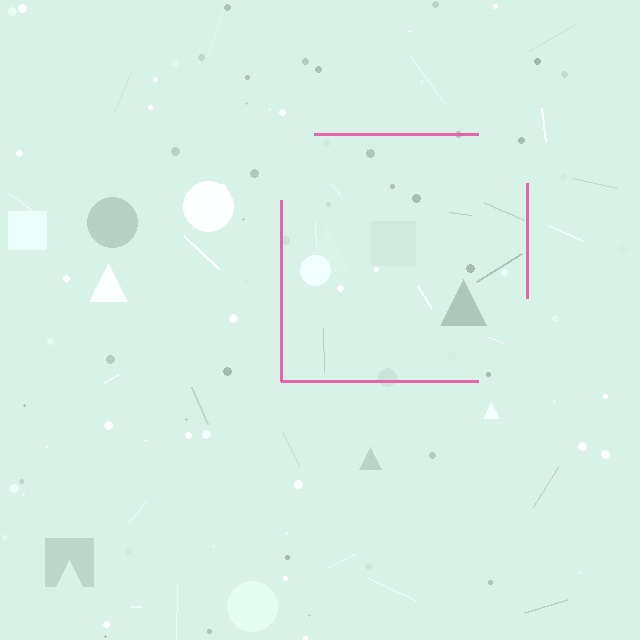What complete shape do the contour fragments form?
The contour fragments form a square.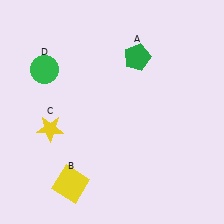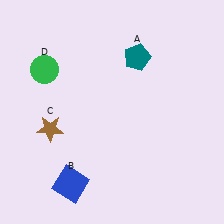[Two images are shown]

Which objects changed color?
A changed from green to teal. B changed from yellow to blue. C changed from yellow to brown.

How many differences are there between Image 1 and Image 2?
There are 3 differences between the two images.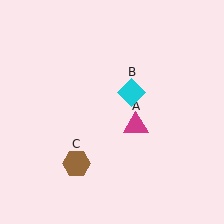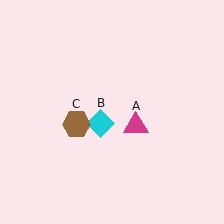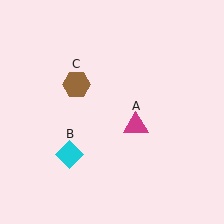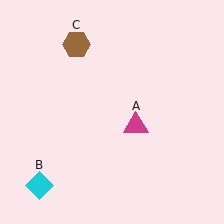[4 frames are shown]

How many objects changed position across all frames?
2 objects changed position: cyan diamond (object B), brown hexagon (object C).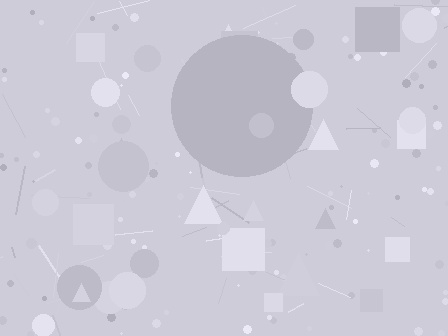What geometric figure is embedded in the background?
A circle is embedded in the background.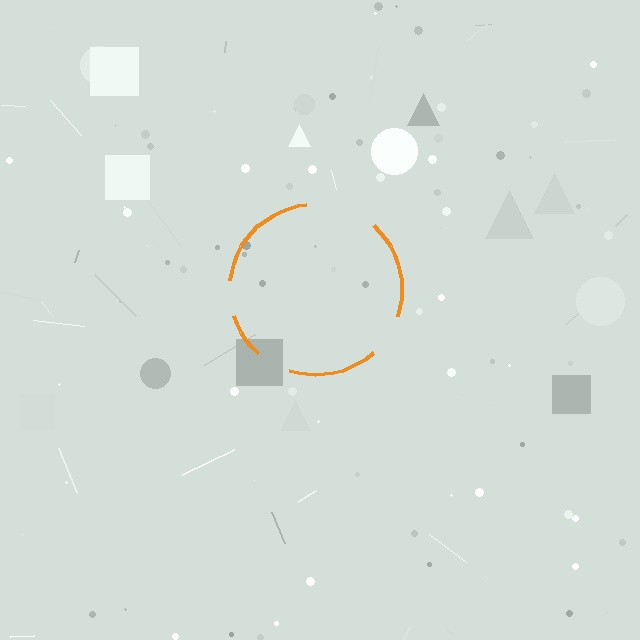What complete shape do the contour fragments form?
The contour fragments form a circle.